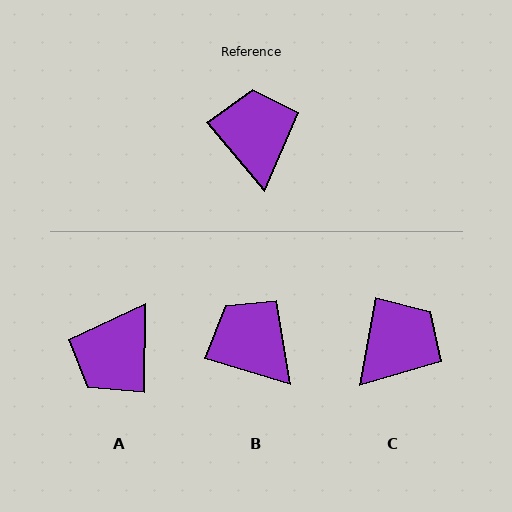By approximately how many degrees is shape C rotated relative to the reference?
Approximately 50 degrees clockwise.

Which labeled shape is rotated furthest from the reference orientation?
A, about 139 degrees away.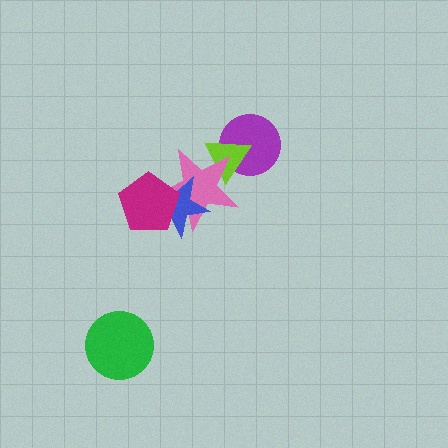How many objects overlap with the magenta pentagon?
2 objects overlap with the magenta pentagon.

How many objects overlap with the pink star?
4 objects overlap with the pink star.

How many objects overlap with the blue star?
2 objects overlap with the blue star.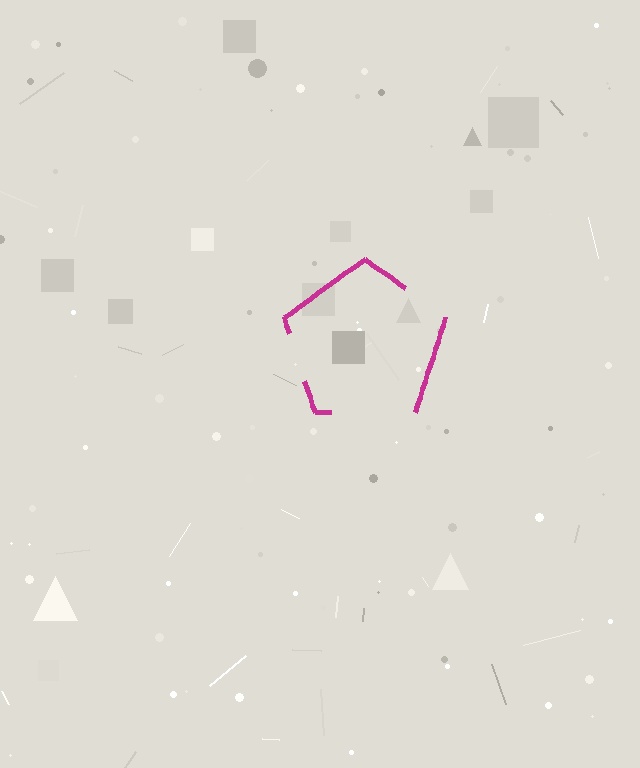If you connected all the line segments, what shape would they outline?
They would outline a pentagon.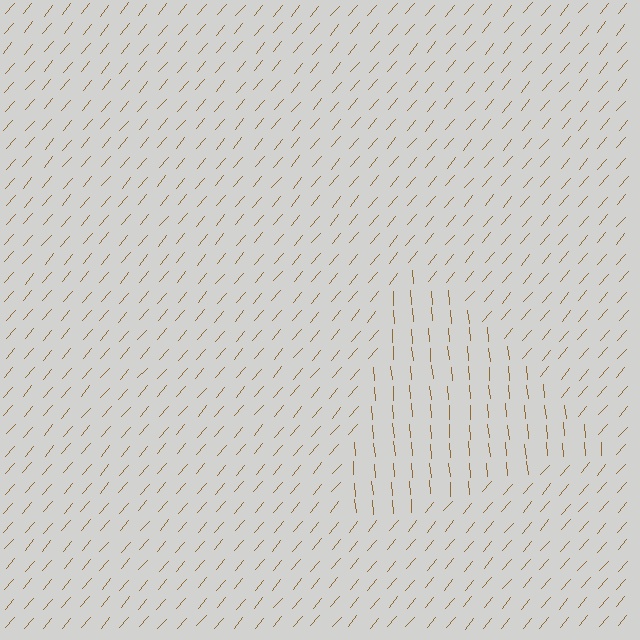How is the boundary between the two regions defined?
The boundary is defined purely by a change in line orientation (approximately 45 degrees difference). All lines are the same color and thickness.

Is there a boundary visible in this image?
Yes, there is a texture boundary formed by a change in line orientation.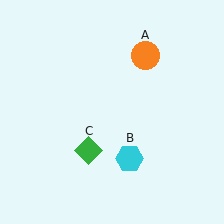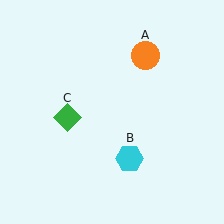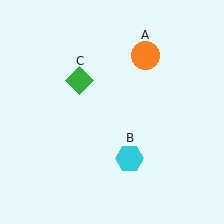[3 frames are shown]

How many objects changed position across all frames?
1 object changed position: green diamond (object C).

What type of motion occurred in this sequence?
The green diamond (object C) rotated clockwise around the center of the scene.